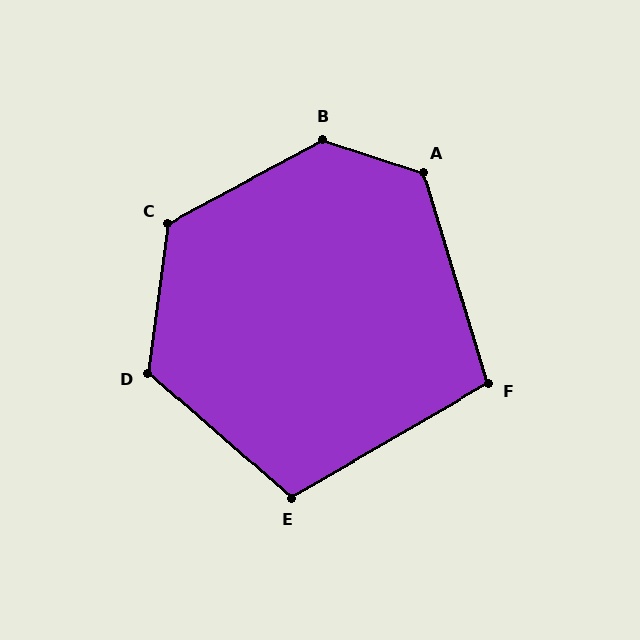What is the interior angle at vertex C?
Approximately 126 degrees (obtuse).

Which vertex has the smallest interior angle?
F, at approximately 103 degrees.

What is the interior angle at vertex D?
Approximately 123 degrees (obtuse).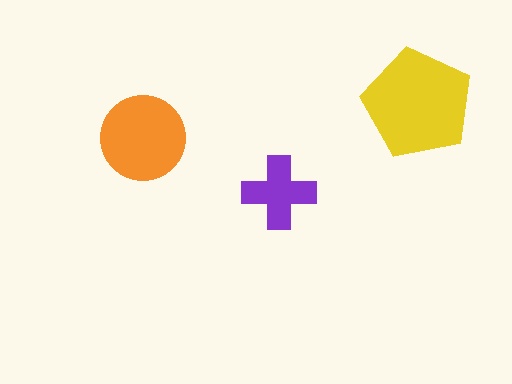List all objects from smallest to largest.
The purple cross, the orange circle, the yellow pentagon.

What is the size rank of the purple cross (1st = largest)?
3rd.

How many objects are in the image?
There are 3 objects in the image.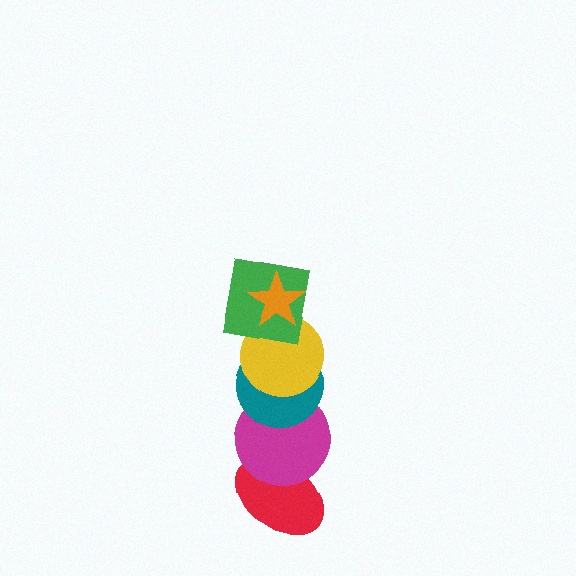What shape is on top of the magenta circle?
The teal circle is on top of the magenta circle.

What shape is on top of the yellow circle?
The green square is on top of the yellow circle.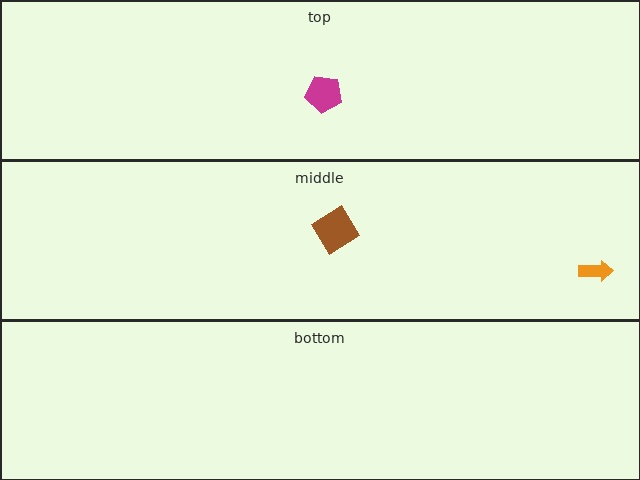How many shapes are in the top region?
1.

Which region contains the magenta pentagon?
The top region.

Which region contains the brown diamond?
The middle region.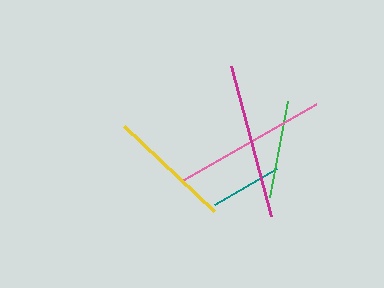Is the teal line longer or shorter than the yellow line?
The yellow line is longer than the teal line.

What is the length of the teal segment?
The teal segment is approximately 72 pixels long.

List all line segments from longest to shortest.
From longest to shortest: magenta, pink, yellow, green, teal.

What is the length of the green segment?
The green segment is approximately 98 pixels long.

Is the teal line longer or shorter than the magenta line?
The magenta line is longer than the teal line.